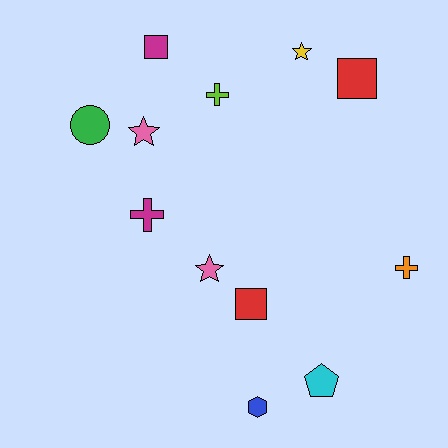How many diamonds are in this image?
There are no diamonds.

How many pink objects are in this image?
There are 2 pink objects.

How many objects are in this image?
There are 12 objects.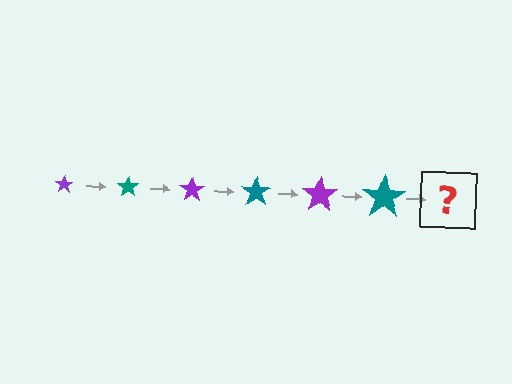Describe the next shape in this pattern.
It should be a purple star, larger than the previous one.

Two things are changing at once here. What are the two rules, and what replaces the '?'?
The two rules are that the star grows larger each step and the color cycles through purple and teal. The '?' should be a purple star, larger than the previous one.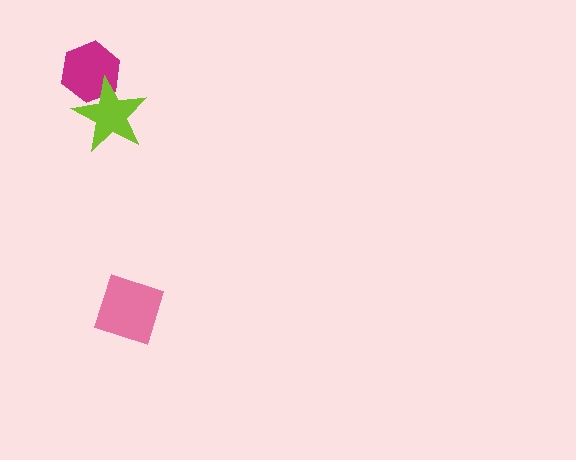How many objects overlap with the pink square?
0 objects overlap with the pink square.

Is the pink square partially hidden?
No, no other shape covers it.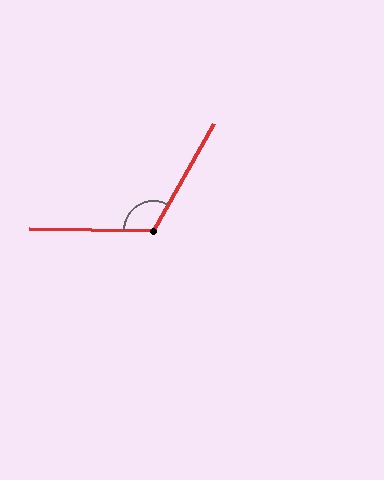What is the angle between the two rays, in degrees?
Approximately 119 degrees.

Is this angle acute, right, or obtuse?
It is obtuse.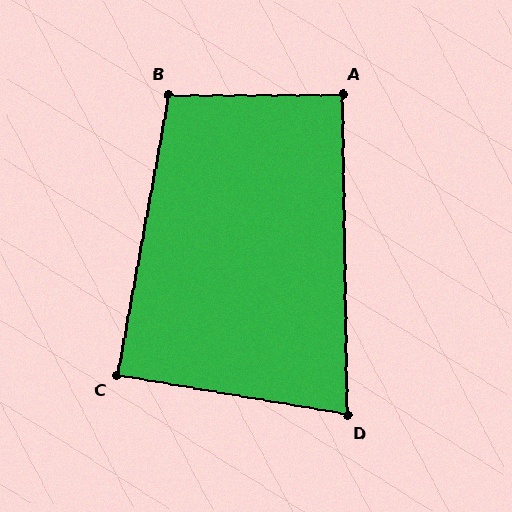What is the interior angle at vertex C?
Approximately 89 degrees (approximately right).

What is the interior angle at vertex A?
Approximately 91 degrees (approximately right).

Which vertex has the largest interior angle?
B, at approximately 100 degrees.